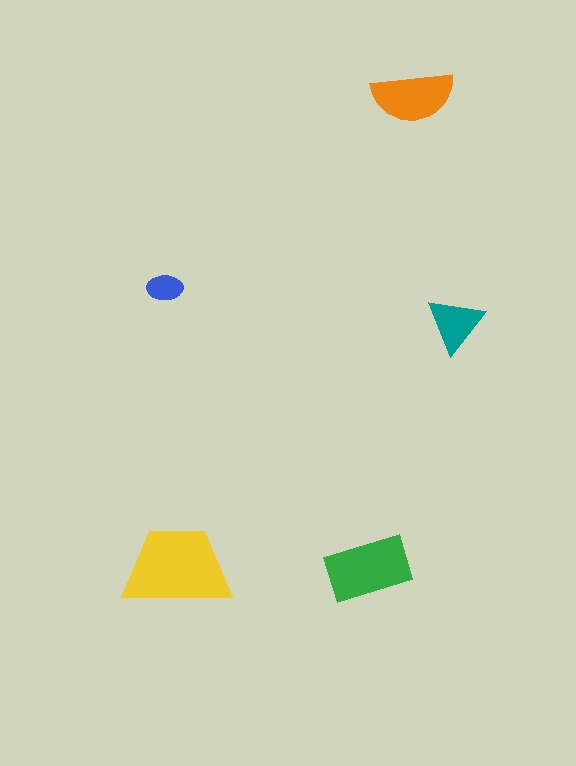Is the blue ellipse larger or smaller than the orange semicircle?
Smaller.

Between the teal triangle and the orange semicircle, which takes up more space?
The orange semicircle.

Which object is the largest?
The yellow trapezoid.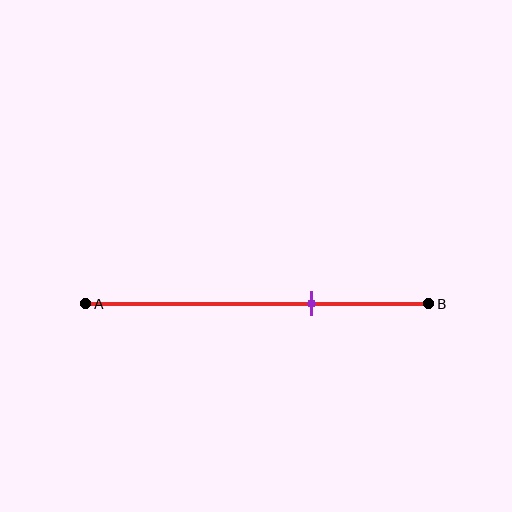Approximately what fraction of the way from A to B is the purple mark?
The purple mark is approximately 65% of the way from A to B.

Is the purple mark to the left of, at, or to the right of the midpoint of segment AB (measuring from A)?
The purple mark is to the right of the midpoint of segment AB.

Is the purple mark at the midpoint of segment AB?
No, the mark is at about 65% from A, not at the 50% midpoint.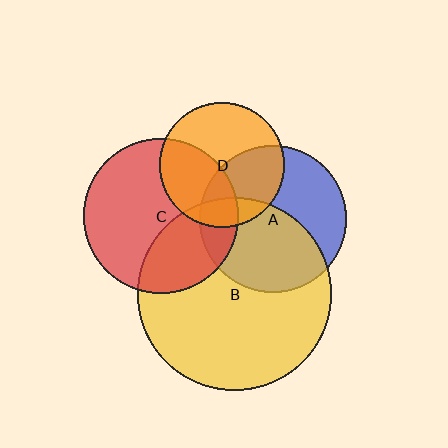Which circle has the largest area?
Circle B (yellow).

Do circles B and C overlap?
Yes.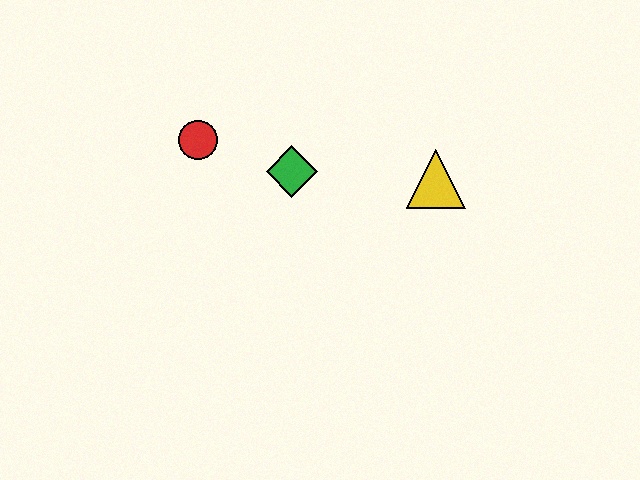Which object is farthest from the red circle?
The yellow triangle is farthest from the red circle.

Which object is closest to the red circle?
The green diamond is closest to the red circle.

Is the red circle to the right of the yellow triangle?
No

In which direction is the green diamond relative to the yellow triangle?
The green diamond is to the left of the yellow triangle.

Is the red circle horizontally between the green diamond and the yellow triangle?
No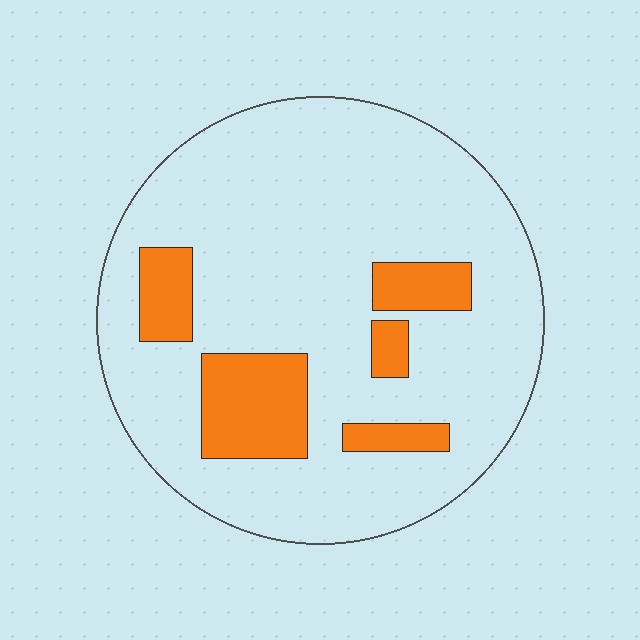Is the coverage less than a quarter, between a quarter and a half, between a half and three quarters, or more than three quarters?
Less than a quarter.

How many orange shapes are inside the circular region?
5.